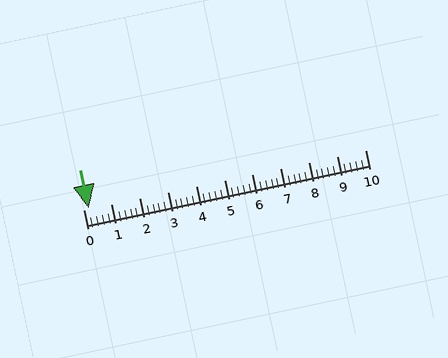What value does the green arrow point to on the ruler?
The green arrow points to approximately 0.2.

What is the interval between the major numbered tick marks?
The major tick marks are spaced 1 units apart.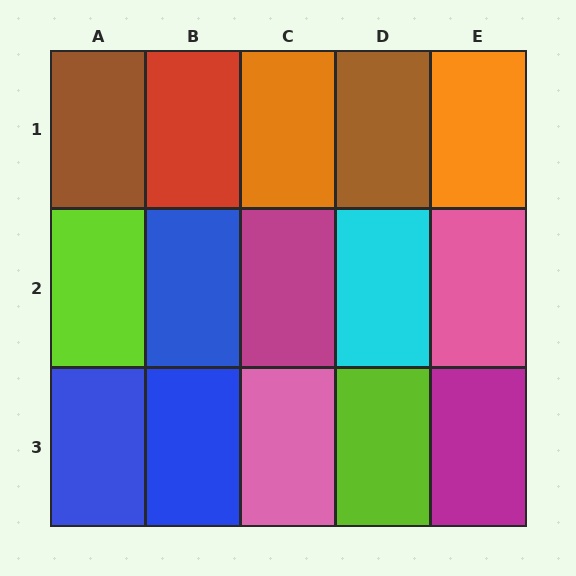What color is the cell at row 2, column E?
Pink.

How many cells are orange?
2 cells are orange.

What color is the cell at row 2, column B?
Blue.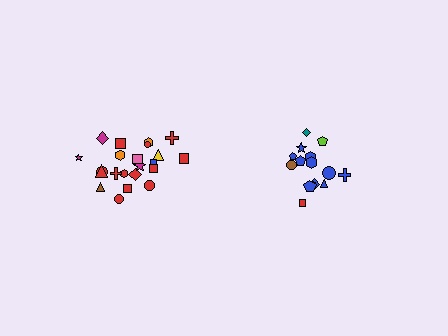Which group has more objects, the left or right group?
The left group.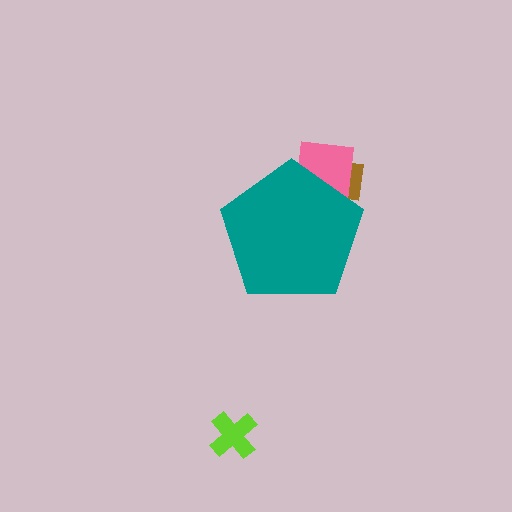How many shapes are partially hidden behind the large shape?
2 shapes are partially hidden.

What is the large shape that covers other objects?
A teal pentagon.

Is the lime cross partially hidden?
No, the lime cross is fully visible.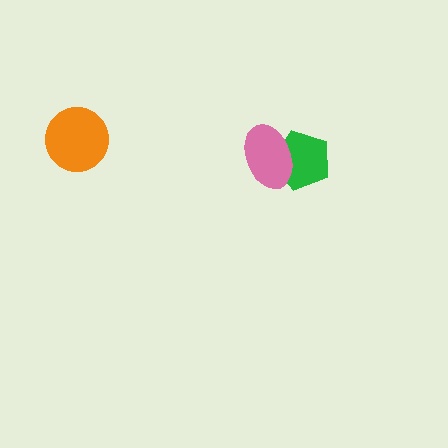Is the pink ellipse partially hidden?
No, no other shape covers it.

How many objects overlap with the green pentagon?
1 object overlaps with the green pentagon.